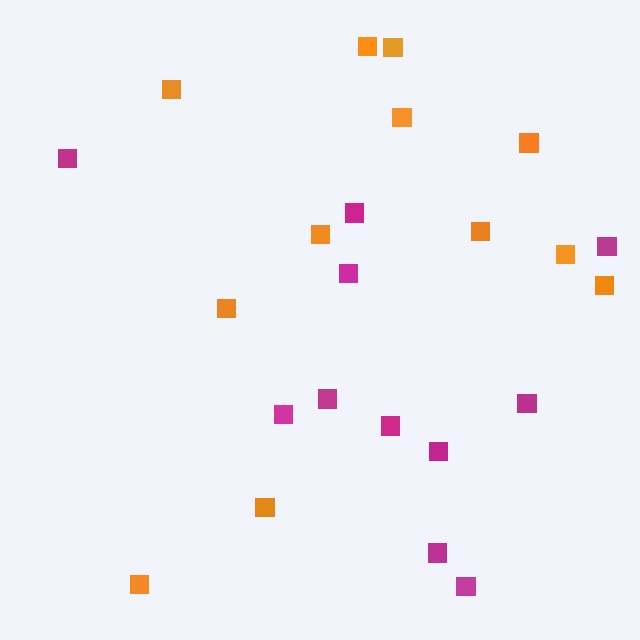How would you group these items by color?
There are 2 groups: one group of orange squares (12) and one group of magenta squares (11).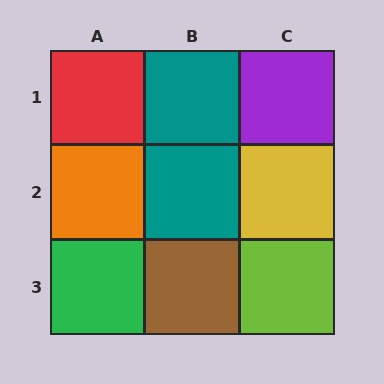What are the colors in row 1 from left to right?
Red, teal, purple.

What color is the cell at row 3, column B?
Brown.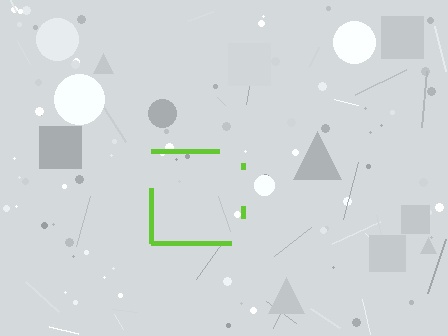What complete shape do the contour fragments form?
The contour fragments form a square.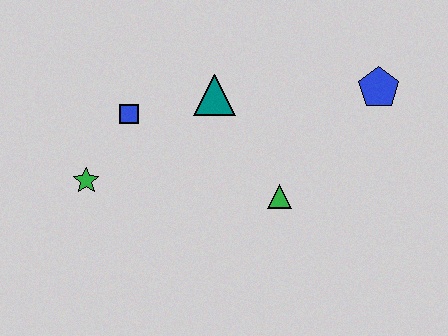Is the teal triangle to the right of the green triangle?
No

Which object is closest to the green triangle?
The teal triangle is closest to the green triangle.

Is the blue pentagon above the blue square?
Yes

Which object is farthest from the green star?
The blue pentagon is farthest from the green star.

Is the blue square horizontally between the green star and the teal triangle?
Yes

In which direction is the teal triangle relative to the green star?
The teal triangle is to the right of the green star.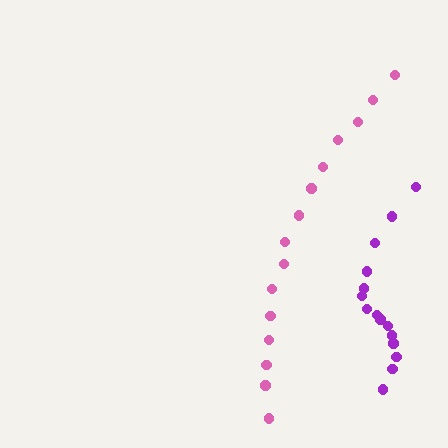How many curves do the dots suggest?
There are 2 distinct paths.